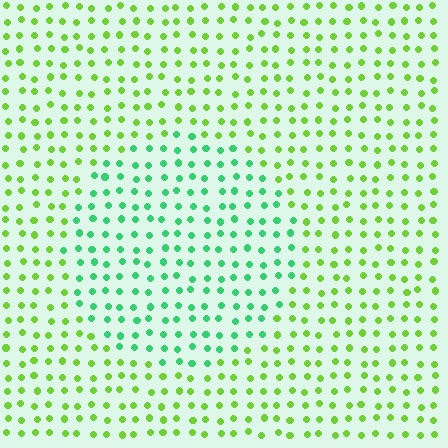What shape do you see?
I see a circle.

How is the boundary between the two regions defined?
The boundary is defined purely by a slight shift in hue (about 46 degrees). Spacing, size, and orientation are identical on both sides.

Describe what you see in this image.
The image is filled with small lime elements in a uniform arrangement. A circle-shaped region is visible where the elements are tinted to a slightly different hue, forming a subtle color boundary.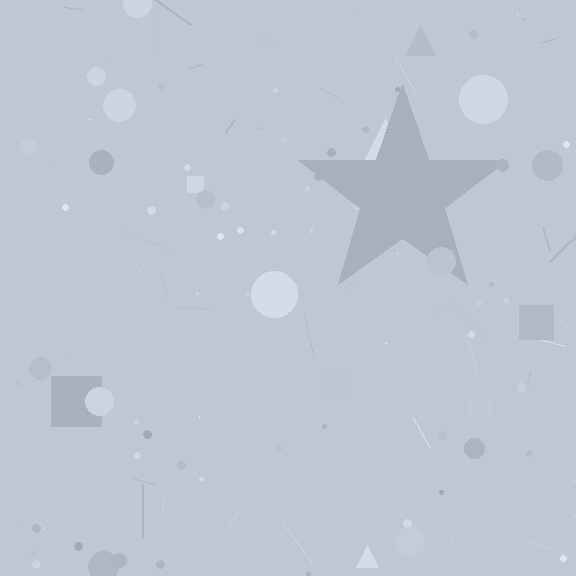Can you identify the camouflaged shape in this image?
The camouflaged shape is a star.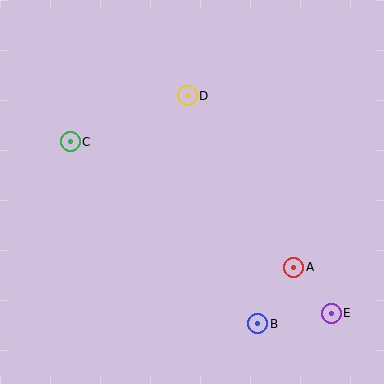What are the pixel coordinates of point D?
Point D is at (187, 96).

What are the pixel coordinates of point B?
Point B is at (258, 324).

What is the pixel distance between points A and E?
The distance between A and E is 59 pixels.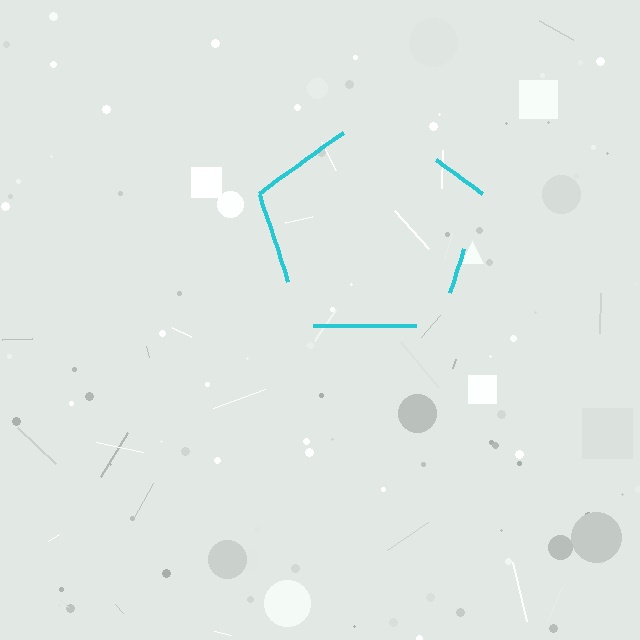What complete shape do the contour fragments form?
The contour fragments form a pentagon.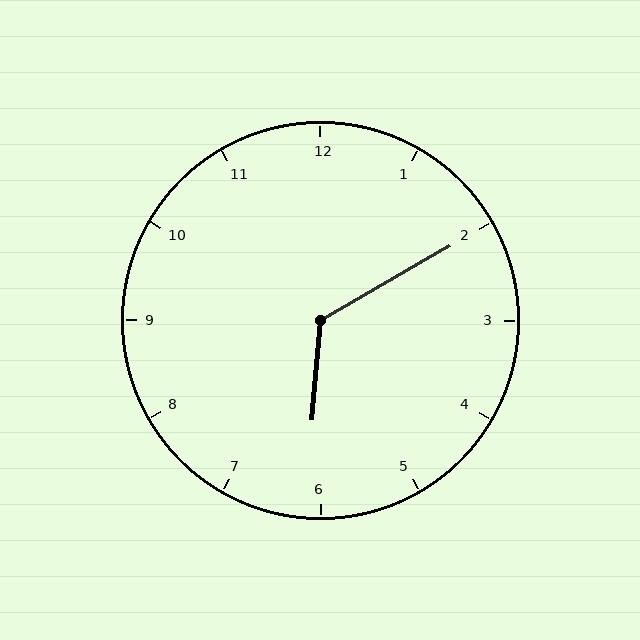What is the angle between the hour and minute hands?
Approximately 125 degrees.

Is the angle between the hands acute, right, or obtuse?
It is obtuse.